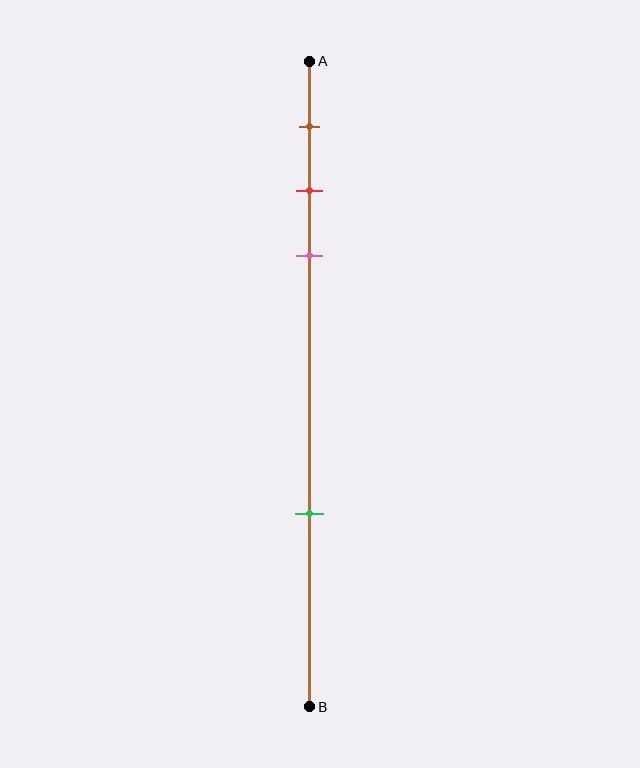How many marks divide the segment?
There are 4 marks dividing the segment.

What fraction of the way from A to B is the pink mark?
The pink mark is approximately 30% (0.3) of the way from A to B.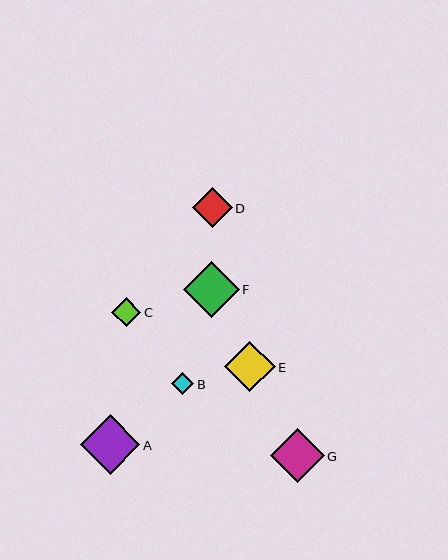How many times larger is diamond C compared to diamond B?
Diamond C is approximately 1.3 times the size of diamond B.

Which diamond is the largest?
Diamond A is the largest with a size of approximately 59 pixels.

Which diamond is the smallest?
Diamond B is the smallest with a size of approximately 22 pixels.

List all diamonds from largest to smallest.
From largest to smallest: A, F, G, E, D, C, B.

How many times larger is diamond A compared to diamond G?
Diamond A is approximately 1.1 times the size of diamond G.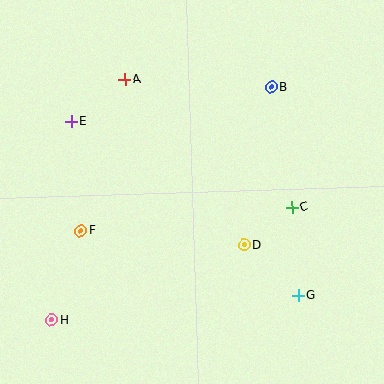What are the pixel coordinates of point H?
Point H is at (52, 320).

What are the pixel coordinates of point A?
Point A is at (125, 79).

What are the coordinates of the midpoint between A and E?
The midpoint between A and E is at (98, 100).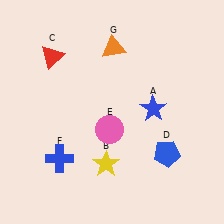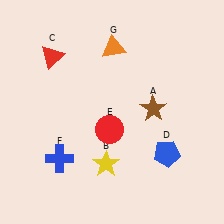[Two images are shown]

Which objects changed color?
A changed from blue to brown. E changed from pink to red.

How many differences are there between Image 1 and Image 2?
There are 2 differences between the two images.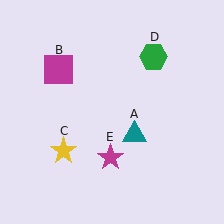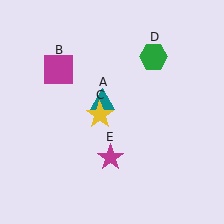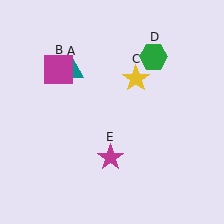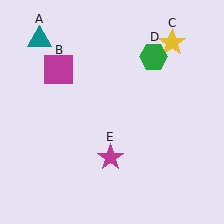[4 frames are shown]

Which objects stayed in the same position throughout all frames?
Magenta square (object B) and green hexagon (object D) and magenta star (object E) remained stationary.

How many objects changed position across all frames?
2 objects changed position: teal triangle (object A), yellow star (object C).